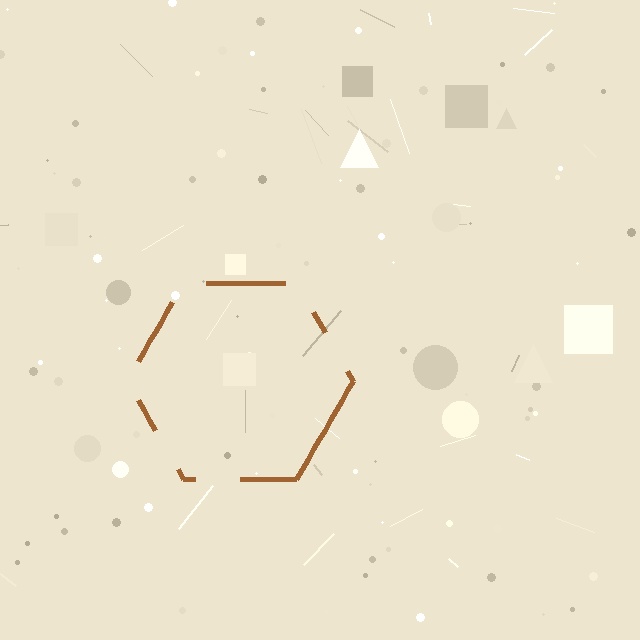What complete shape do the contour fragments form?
The contour fragments form a hexagon.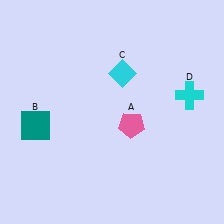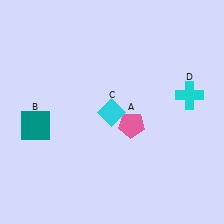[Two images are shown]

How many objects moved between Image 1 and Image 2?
1 object moved between the two images.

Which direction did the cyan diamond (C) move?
The cyan diamond (C) moved down.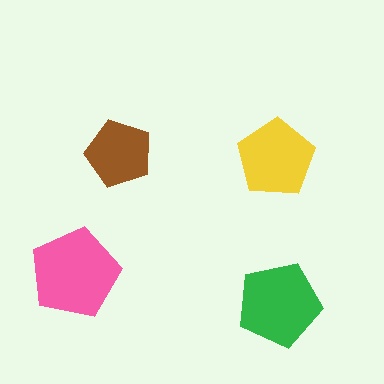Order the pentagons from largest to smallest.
the pink one, the green one, the yellow one, the brown one.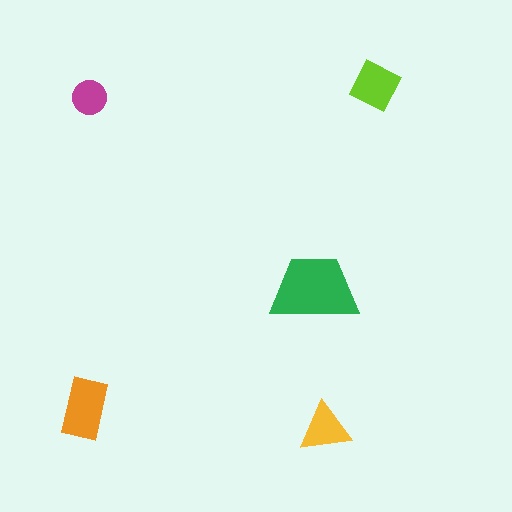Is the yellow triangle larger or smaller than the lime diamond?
Smaller.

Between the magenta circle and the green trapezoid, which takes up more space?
The green trapezoid.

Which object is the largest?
The green trapezoid.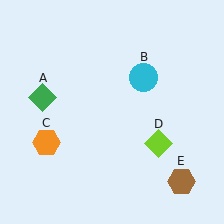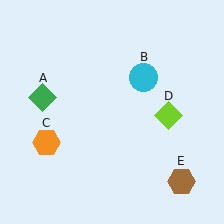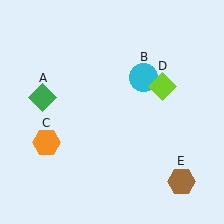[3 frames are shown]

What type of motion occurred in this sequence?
The lime diamond (object D) rotated counterclockwise around the center of the scene.